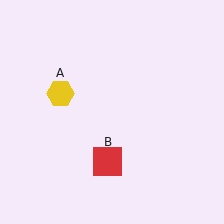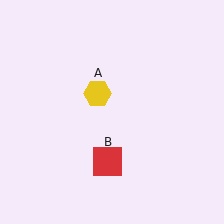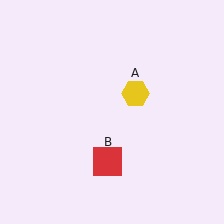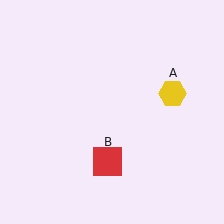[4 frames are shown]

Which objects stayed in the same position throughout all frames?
Red square (object B) remained stationary.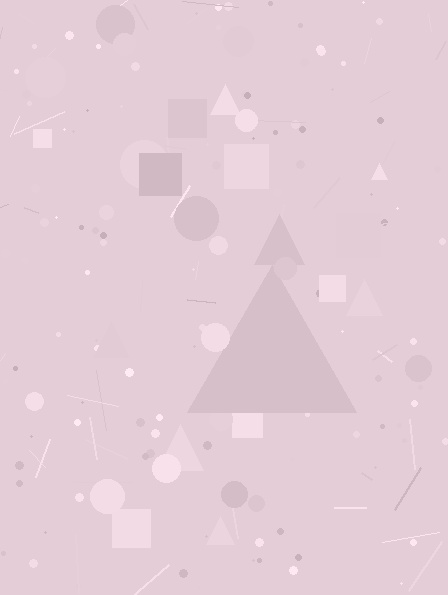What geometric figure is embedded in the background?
A triangle is embedded in the background.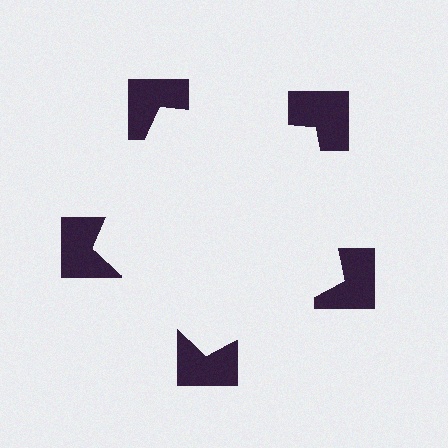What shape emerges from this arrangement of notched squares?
An illusory pentagon — its edges are inferred from the aligned wedge cuts in the notched squares, not physically drawn.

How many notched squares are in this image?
There are 5 — one at each vertex of the illusory pentagon.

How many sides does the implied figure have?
5 sides.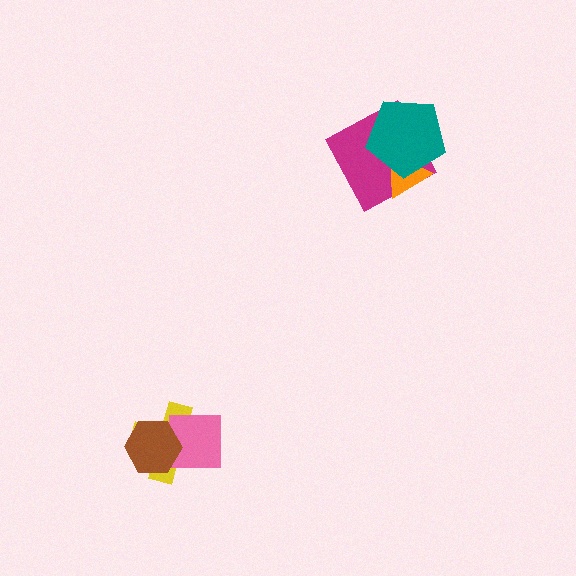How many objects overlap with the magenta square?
2 objects overlap with the magenta square.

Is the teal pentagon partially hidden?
No, no other shape covers it.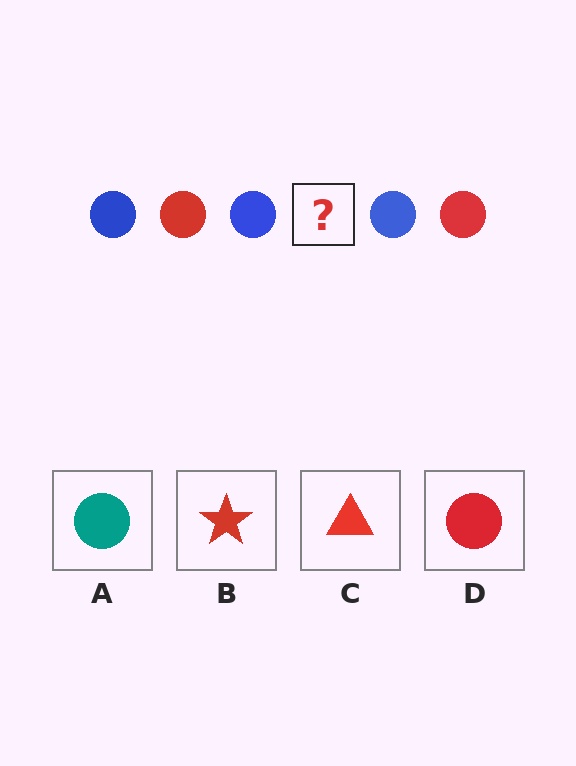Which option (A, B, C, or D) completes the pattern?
D.